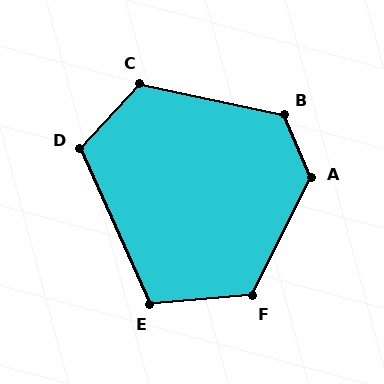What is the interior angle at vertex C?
Approximately 120 degrees (obtuse).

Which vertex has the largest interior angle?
A, at approximately 130 degrees.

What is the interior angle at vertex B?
Approximately 126 degrees (obtuse).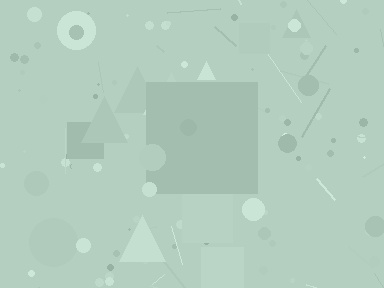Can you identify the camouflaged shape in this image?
The camouflaged shape is a square.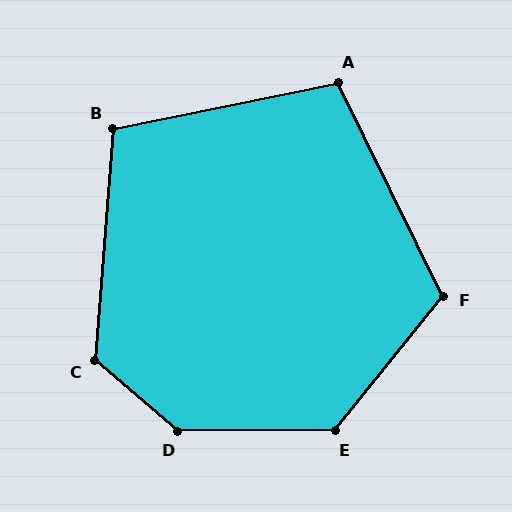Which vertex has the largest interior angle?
D, at approximately 139 degrees.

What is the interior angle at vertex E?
Approximately 129 degrees (obtuse).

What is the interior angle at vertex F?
Approximately 115 degrees (obtuse).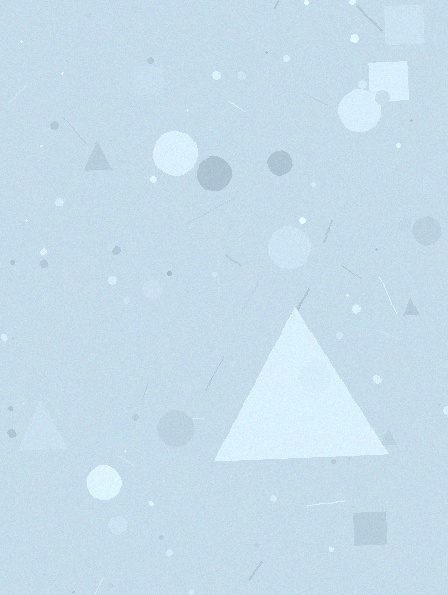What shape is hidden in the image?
A triangle is hidden in the image.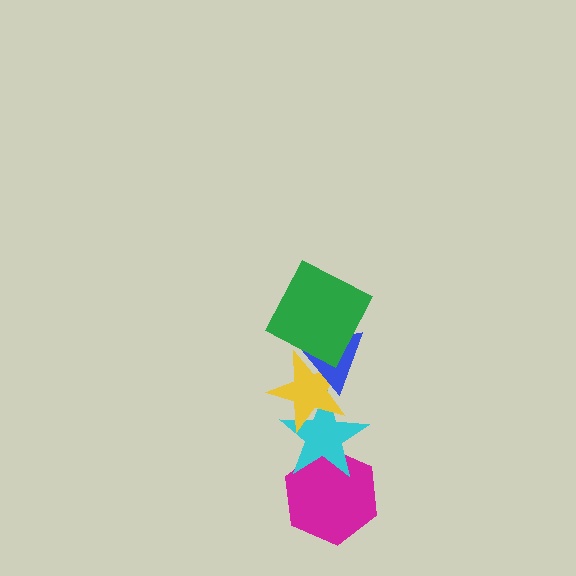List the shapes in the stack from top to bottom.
From top to bottom: the green square, the blue triangle, the yellow star, the cyan star, the magenta hexagon.